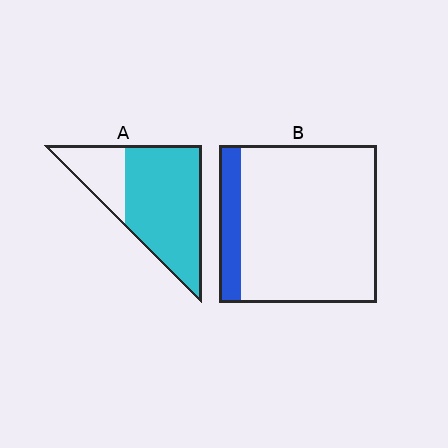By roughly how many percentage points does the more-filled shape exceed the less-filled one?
By roughly 60 percentage points (A over B).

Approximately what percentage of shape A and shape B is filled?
A is approximately 75% and B is approximately 15%.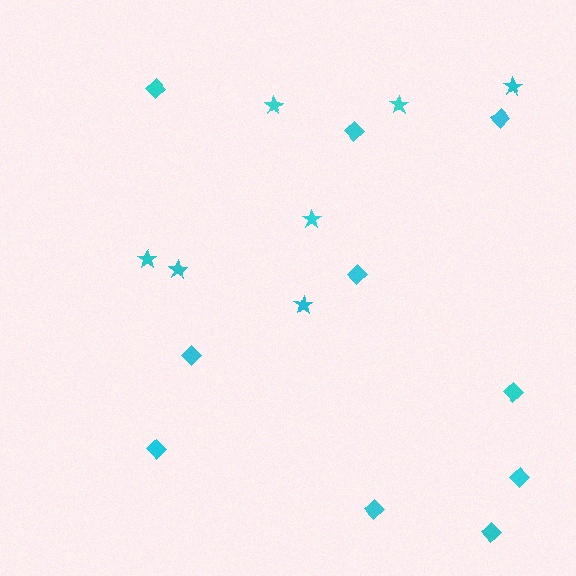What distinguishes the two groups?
There are 2 groups: one group of diamonds (10) and one group of stars (7).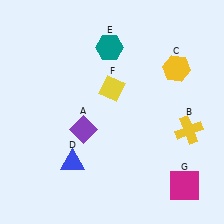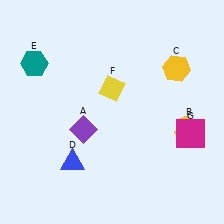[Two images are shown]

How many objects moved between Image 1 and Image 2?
2 objects moved between the two images.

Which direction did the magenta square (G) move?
The magenta square (G) moved up.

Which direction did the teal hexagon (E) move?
The teal hexagon (E) moved left.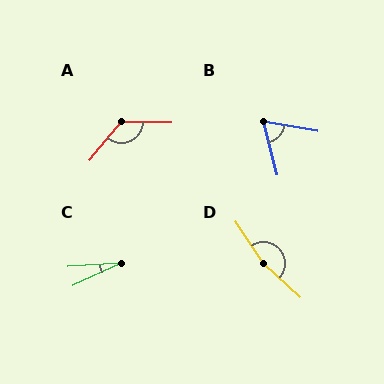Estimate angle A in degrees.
Approximately 128 degrees.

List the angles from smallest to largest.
C (21°), B (66°), A (128°), D (166°).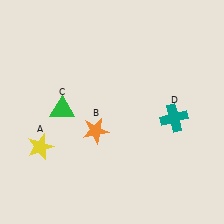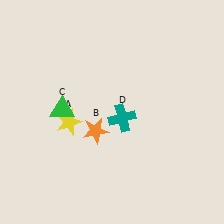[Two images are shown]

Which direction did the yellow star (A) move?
The yellow star (A) moved right.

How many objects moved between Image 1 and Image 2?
2 objects moved between the two images.